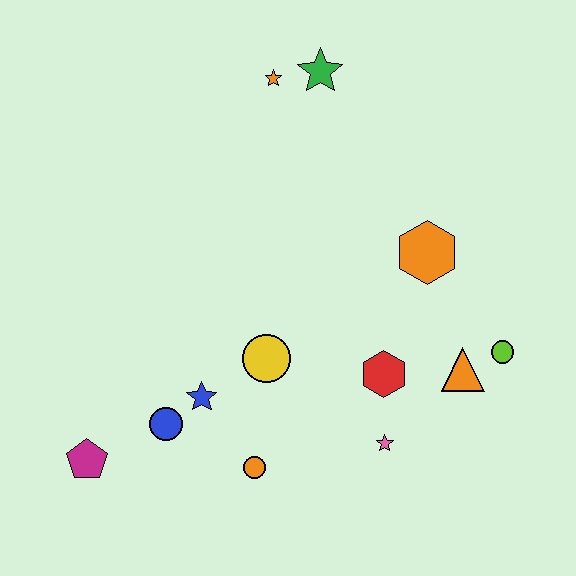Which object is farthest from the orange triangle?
The magenta pentagon is farthest from the orange triangle.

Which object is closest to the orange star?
The green star is closest to the orange star.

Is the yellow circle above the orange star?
No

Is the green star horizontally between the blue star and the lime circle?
Yes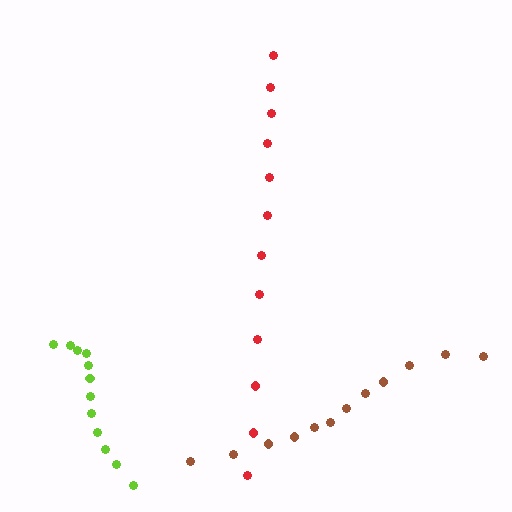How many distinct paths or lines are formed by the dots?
There are 3 distinct paths.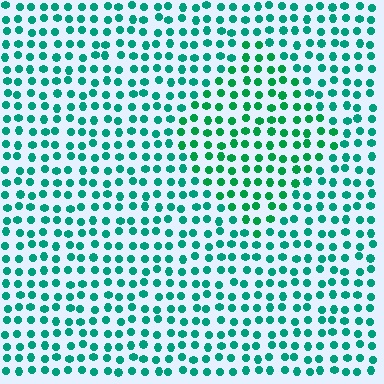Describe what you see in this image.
The image is filled with small teal elements in a uniform arrangement. A diamond-shaped region is visible where the elements are tinted to a slightly different hue, forming a subtle color boundary.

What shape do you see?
I see a diamond.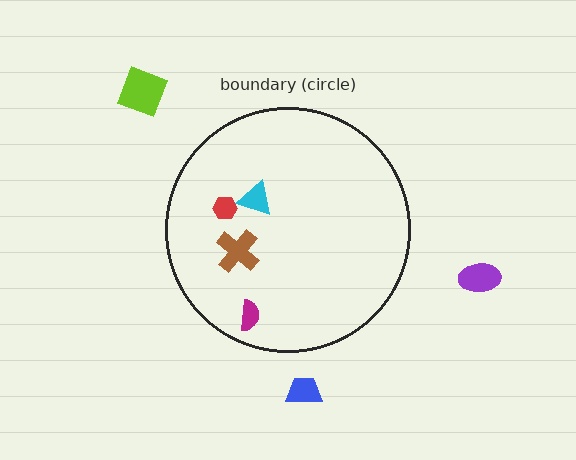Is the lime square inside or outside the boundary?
Outside.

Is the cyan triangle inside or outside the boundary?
Inside.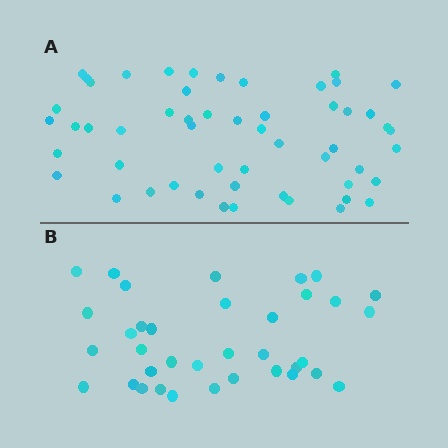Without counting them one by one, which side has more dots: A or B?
Region A (the top region) has more dots.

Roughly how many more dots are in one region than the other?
Region A has approximately 20 more dots than region B.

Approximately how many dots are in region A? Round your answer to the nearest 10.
About 50 dots. (The exact count is 54, which rounds to 50.)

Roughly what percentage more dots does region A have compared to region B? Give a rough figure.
About 50% more.